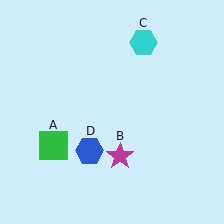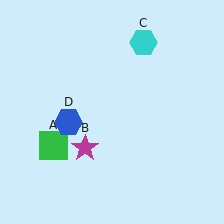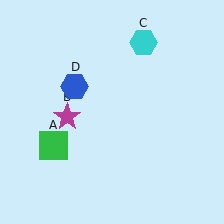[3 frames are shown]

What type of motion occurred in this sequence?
The magenta star (object B), blue hexagon (object D) rotated clockwise around the center of the scene.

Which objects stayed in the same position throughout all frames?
Green square (object A) and cyan hexagon (object C) remained stationary.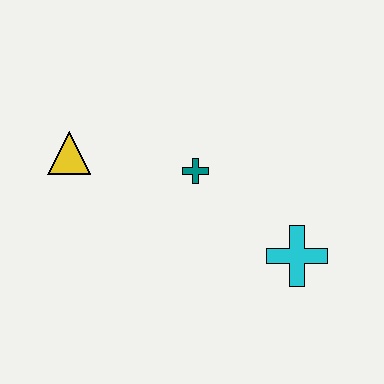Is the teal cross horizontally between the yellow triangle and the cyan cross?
Yes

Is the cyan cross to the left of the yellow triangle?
No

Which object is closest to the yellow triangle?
The teal cross is closest to the yellow triangle.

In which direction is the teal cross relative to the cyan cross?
The teal cross is to the left of the cyan cross.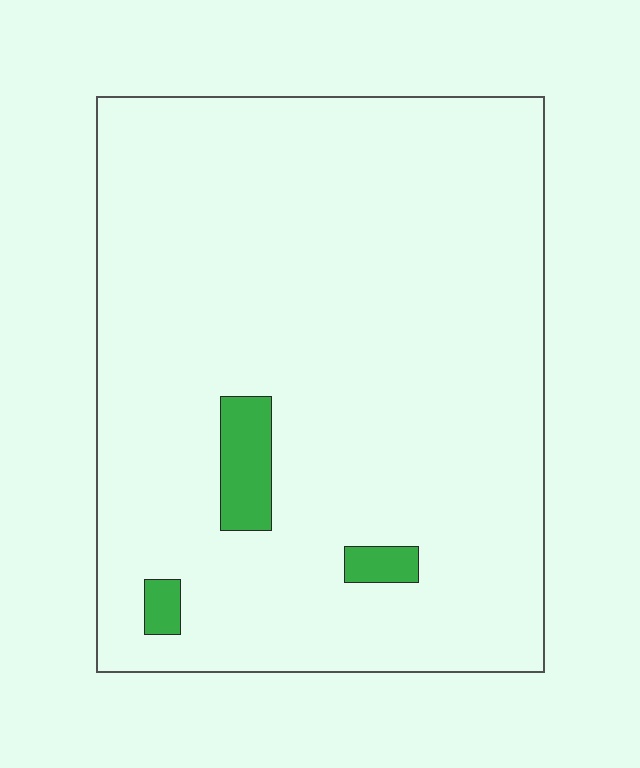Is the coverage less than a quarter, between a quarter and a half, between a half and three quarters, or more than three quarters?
Less than a quarter.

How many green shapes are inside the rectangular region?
3.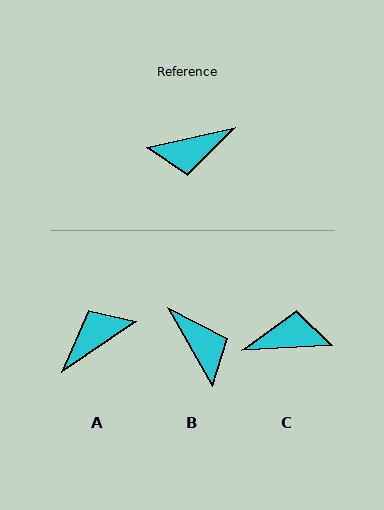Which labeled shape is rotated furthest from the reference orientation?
C, about 171 degrees away.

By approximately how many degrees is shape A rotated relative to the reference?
Approximately 158 degrees clockwise.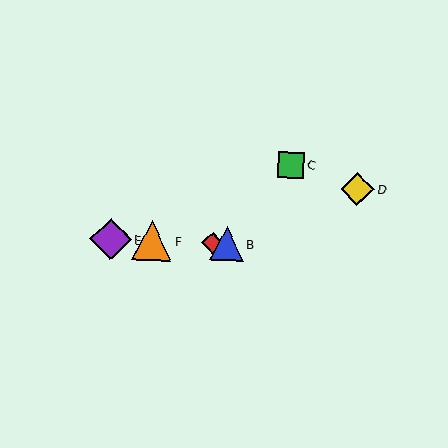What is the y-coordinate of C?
Object C is at y≈165.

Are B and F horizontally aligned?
Yes, both are at y≈244.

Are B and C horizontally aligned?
No, B is at y≈244 and C is at y≈165.